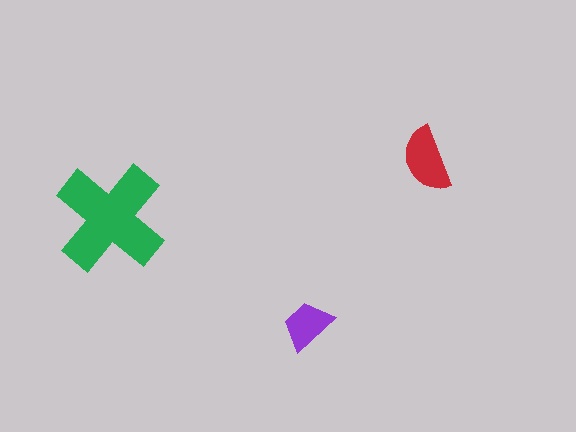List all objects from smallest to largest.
The purple trapezoid, the red semicircle, the green cross.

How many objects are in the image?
There are 3 objects in the image.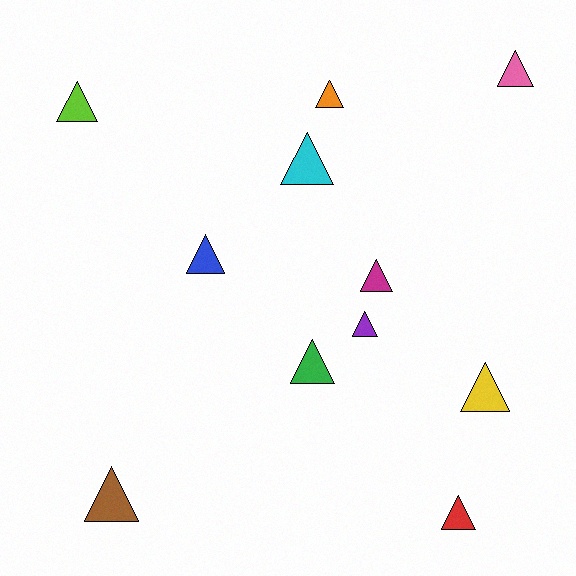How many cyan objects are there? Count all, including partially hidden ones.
There is 1 cyan object.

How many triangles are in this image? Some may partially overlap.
There are 11 triangles.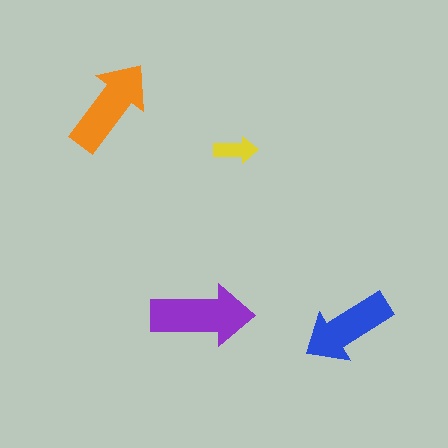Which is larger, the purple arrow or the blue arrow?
The purple one.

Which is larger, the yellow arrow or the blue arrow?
The blue one.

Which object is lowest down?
The blue arrow is bottommost.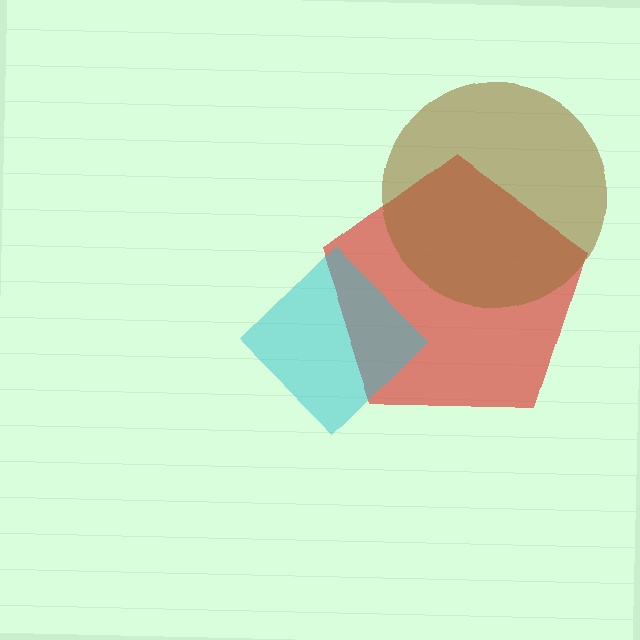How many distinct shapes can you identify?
There are 3 distinct shapes: a red pentagon, a cyan diamond, a brown circle.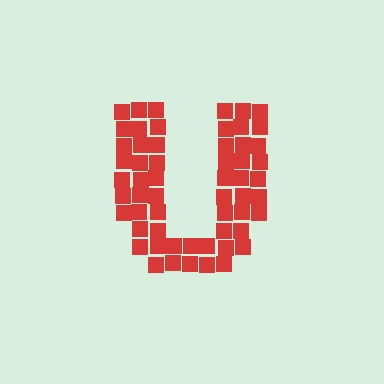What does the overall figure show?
The overall figure shows the letter U.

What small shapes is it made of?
It is made of small squares.